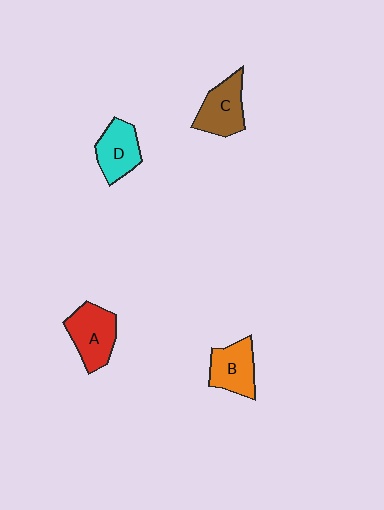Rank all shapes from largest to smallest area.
From largest to smallest: A (red), C (brown), B (orange), D (cyan).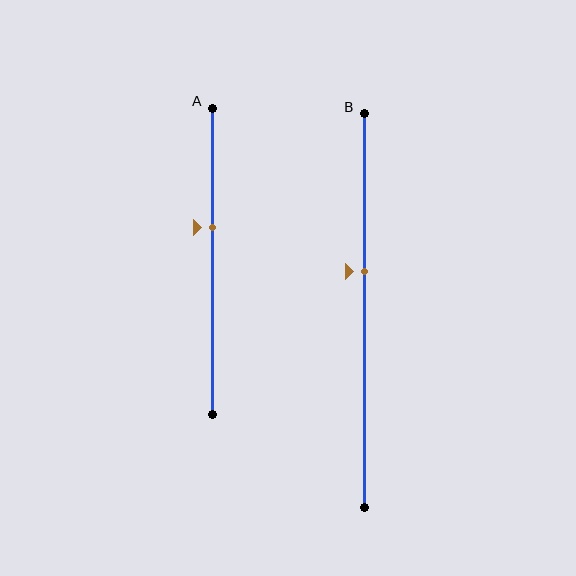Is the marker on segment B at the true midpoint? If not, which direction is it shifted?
No, the marker on segment B is shifted upward by about 10% of the segment length.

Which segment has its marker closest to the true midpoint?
Segment B has its marker closest to the true midpoint.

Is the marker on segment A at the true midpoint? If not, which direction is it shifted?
No, the marker on segment A is shifted upward by about 11% of the segment length.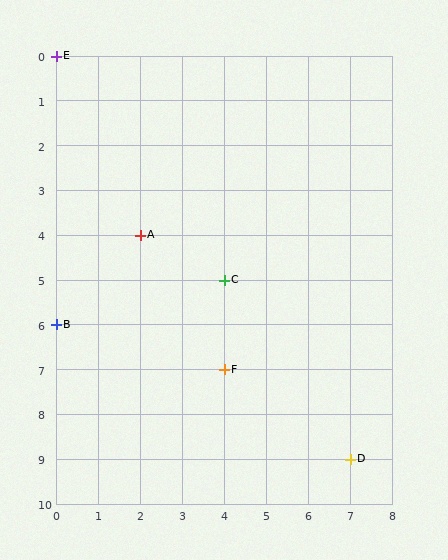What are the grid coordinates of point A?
Point A is at grid coordinates (2, 4).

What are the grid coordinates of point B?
Point B is at grid coordinates (0, 6).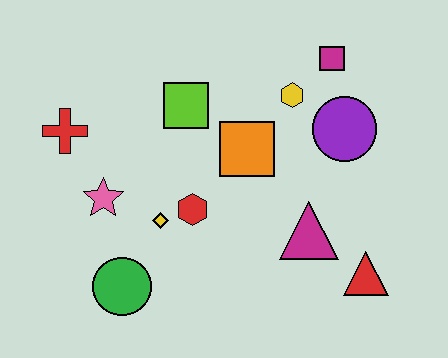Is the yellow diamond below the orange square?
Yes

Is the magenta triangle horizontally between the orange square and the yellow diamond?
No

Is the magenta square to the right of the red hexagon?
Yes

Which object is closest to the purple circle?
The yellow hexagon is closest to the purple circle.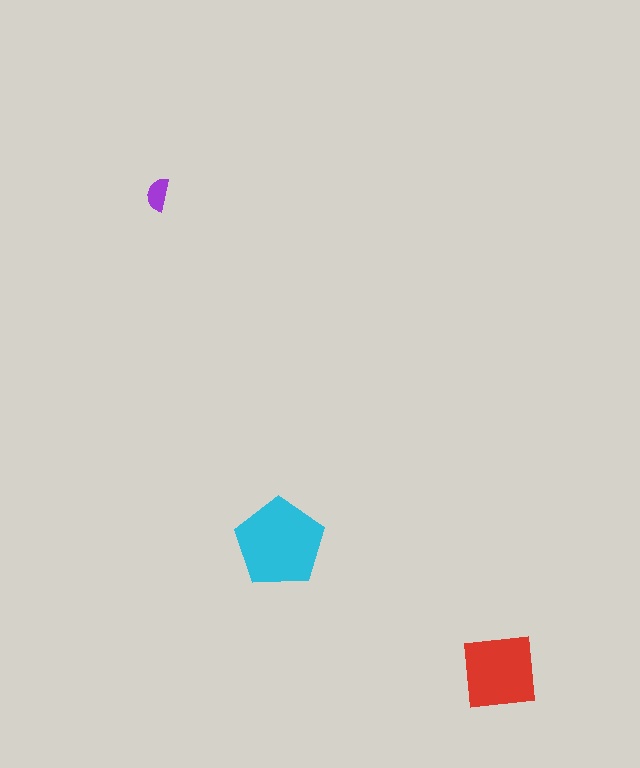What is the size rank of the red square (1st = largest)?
2nd.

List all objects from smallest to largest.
The purple semicircle, the red square, the cyan pentagon.